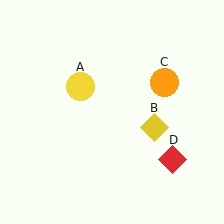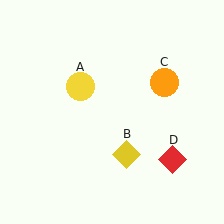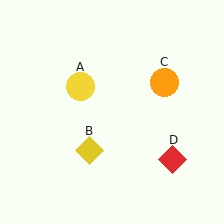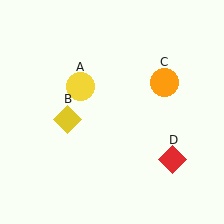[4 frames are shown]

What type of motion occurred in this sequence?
The yellow diamond (object B) rotated clockwise around the center of the scene.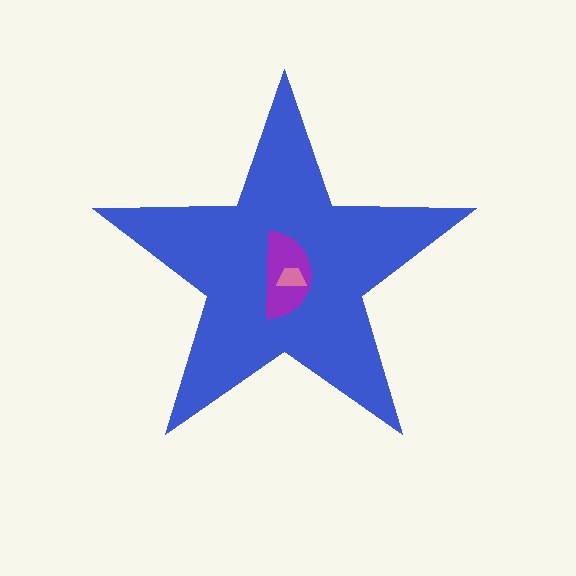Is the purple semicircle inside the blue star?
Yes.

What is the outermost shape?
The blue star.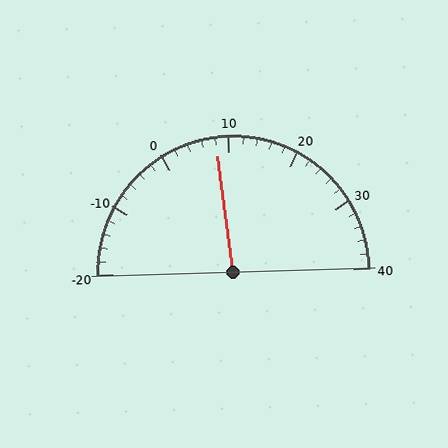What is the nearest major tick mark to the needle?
The nearest major tick mark is 10.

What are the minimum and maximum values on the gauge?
The gauge ranges from -20 to 40.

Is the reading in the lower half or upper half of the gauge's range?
The reading is in the lower half of the range (-20 to 40).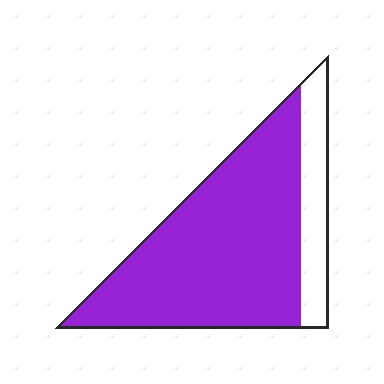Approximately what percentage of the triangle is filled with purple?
Approximately 80%.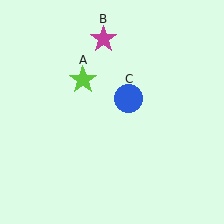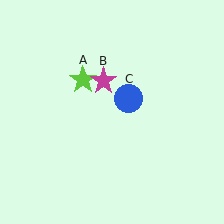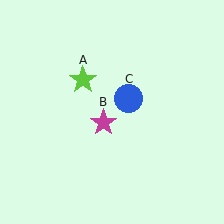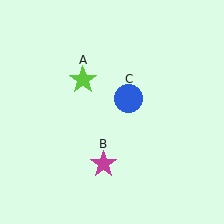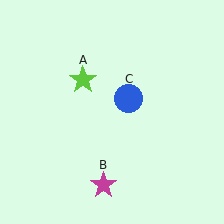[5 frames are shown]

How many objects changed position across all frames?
1 object changed position: magenta star (object B).